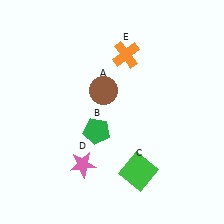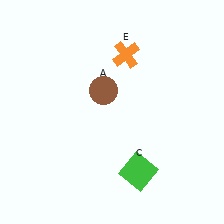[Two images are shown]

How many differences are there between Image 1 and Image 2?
There are 2 differences between the two images.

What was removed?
The pink star (D), the green pentagon (B) were removed in Image 2.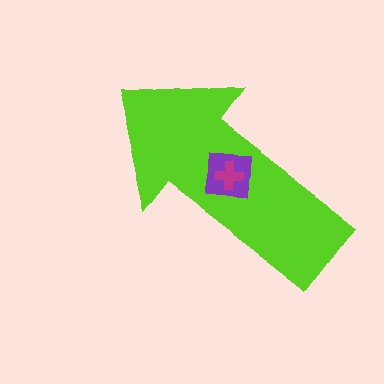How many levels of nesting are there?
3.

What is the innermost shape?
The magenta cross.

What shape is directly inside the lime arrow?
The purple square.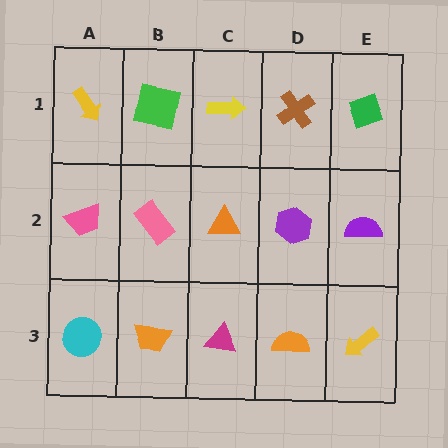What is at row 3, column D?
An orange semicircle.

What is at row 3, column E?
A yellow arrow.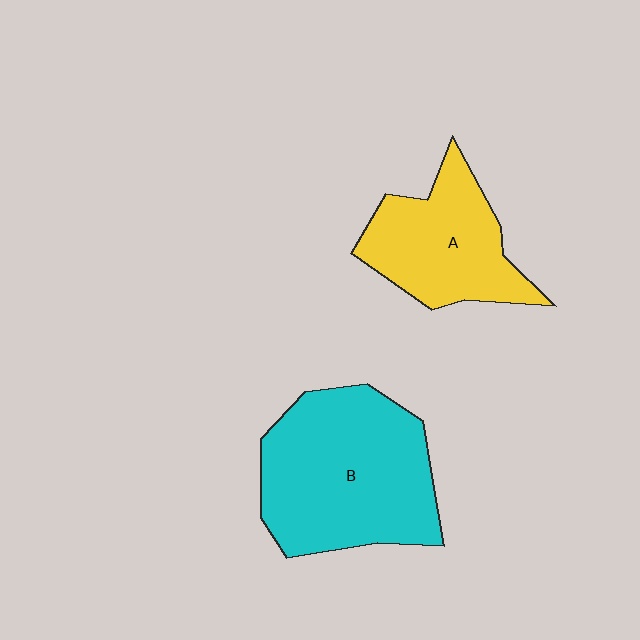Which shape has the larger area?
Shape B (cyan).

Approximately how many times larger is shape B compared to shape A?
Approximately 1.5 times.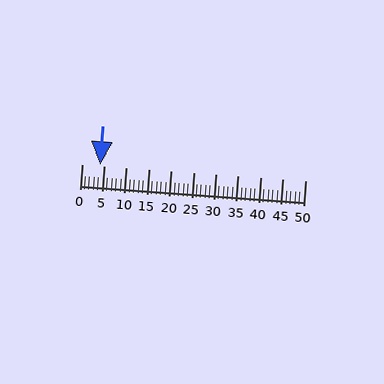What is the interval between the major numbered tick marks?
The major tick marks are spaced 5 units apart.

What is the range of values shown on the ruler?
The ruler shows values from 0 to 50.